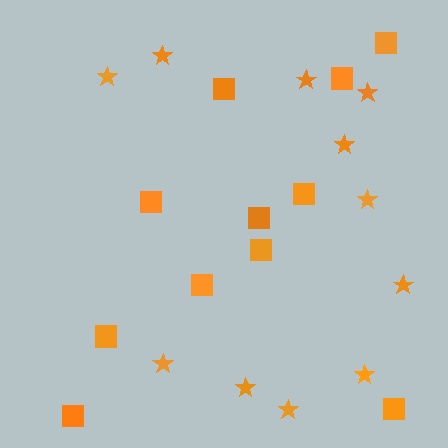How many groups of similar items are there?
There are 2 groups: one group of squares (11) and one group of stars (11).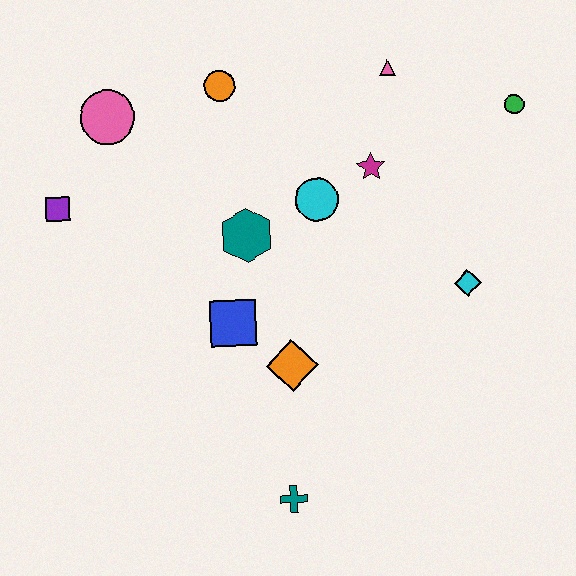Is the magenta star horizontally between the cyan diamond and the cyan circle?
Yes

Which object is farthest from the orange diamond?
The green circle is farthest from the orange diamond.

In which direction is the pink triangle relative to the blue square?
The pink triangle is above the blue square.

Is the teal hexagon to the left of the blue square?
No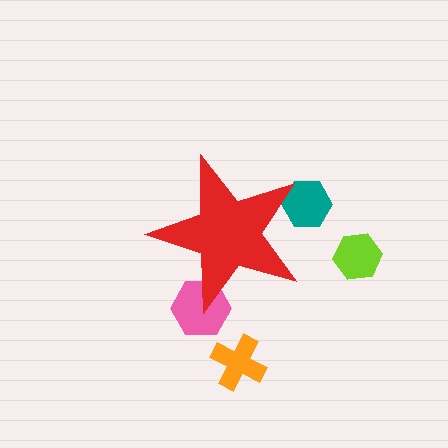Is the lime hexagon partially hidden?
No, the lime hexagon is fully visible.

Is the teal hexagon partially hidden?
Yes, the teal hexagon is partially hidden behind the red star.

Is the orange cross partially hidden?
No, the orange cross is fully visible.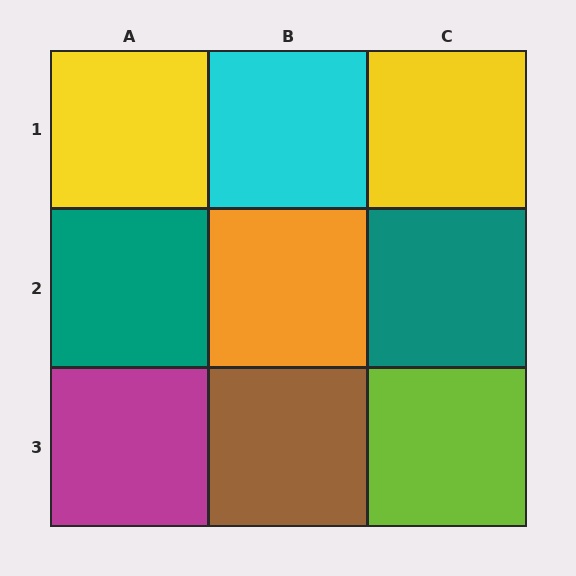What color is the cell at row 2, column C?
Teal.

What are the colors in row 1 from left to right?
Yellow, cyan, yellow.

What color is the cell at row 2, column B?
Orange.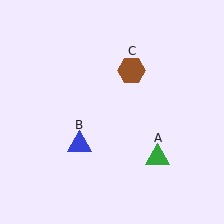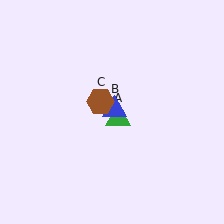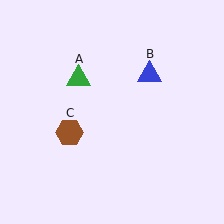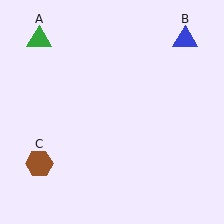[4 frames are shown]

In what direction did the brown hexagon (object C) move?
The brown hexagon (object C) moved down and to the left.